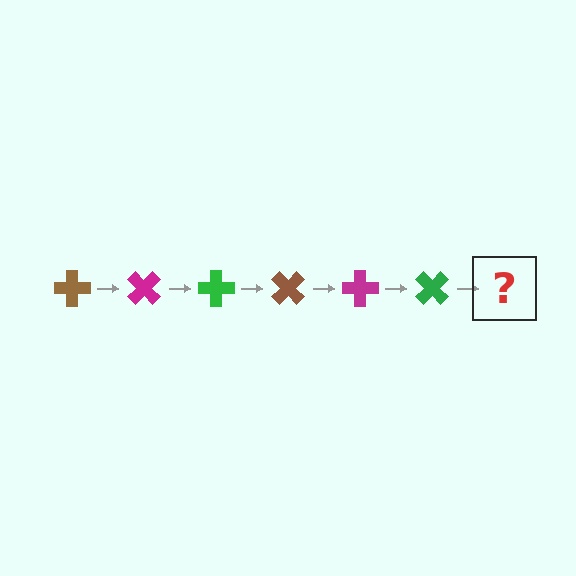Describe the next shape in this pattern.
It should be a brown cross, rotated 270 degrees from the start.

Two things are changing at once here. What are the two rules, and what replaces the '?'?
The two rules are that it rotates 45 degrees each step and the color cycles through brown, magenta, and green. The '?' should be a brown cross, rotated 270 degrees from the start.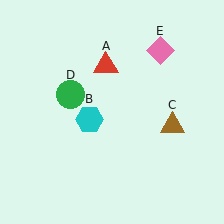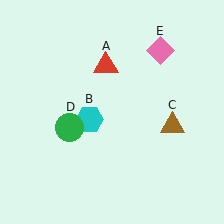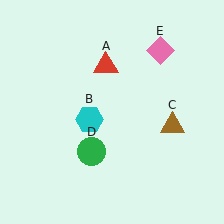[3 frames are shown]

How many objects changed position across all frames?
1 object changed position: green circle (object D).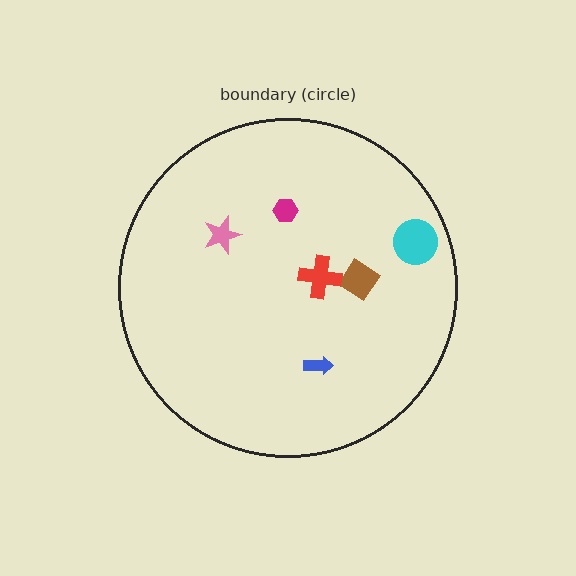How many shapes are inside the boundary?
6 inside, 0 outside.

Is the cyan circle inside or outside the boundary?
Inside.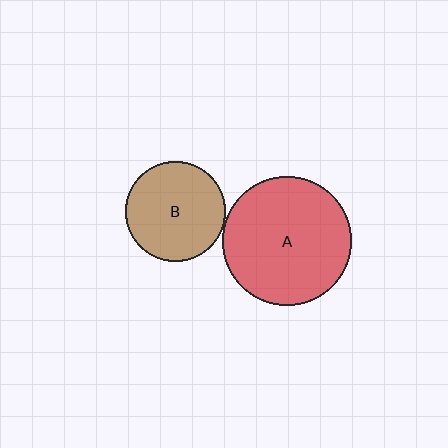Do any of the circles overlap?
No, none of the circles overlap.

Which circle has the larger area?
Circle A (red).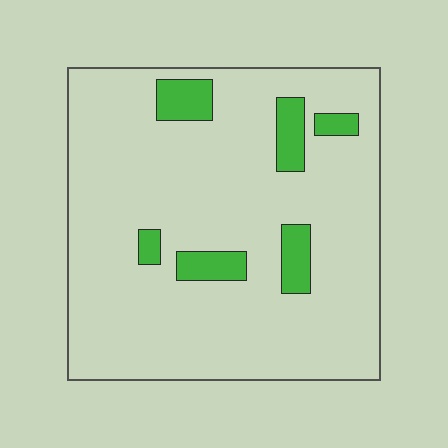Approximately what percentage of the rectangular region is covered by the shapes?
Approximately 10%.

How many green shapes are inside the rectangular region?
6.